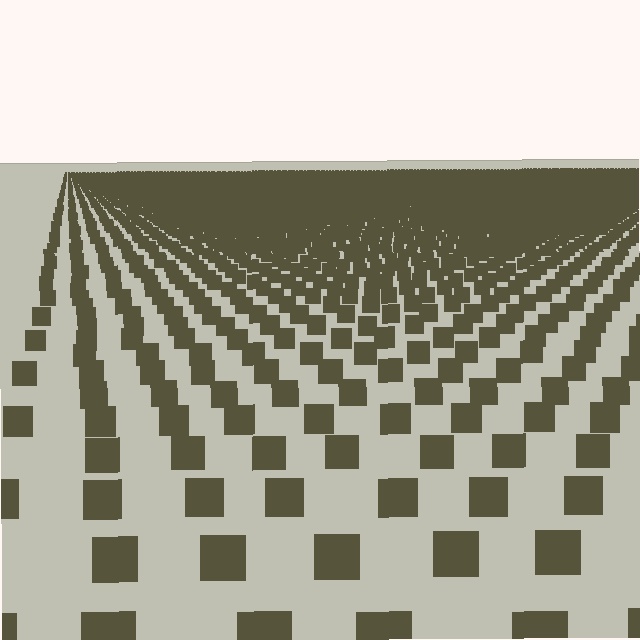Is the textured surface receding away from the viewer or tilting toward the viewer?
The surface is receding away from the viewer. Texture elements get smaller and denser toward the top.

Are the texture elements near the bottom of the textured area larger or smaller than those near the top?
Larger. Near the bottom, elements are closer to the viewer and appear at a bigger on-screen size.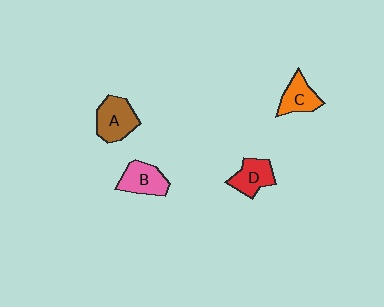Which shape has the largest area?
Shape A (brown).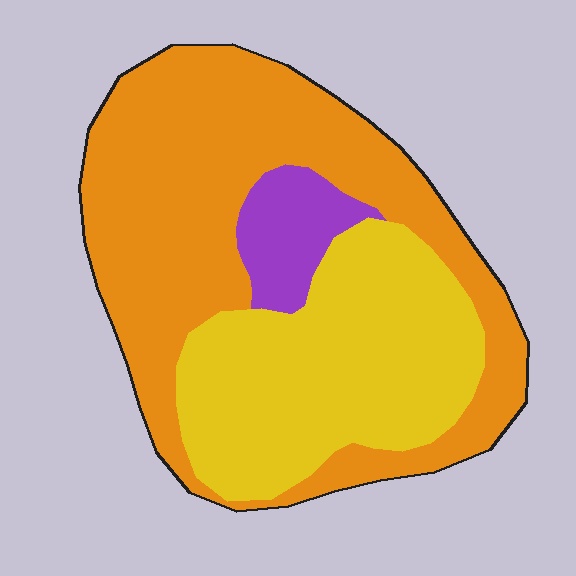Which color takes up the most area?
Orange, at roughly 55%.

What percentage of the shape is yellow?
Yellow covers around 35% of the shape.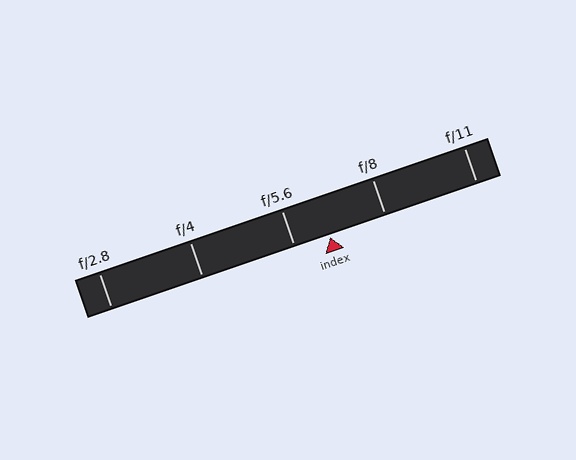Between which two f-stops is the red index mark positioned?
The index mark is between f/5.6 and f/8.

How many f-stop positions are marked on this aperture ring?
There are 5 f-stop positions marked.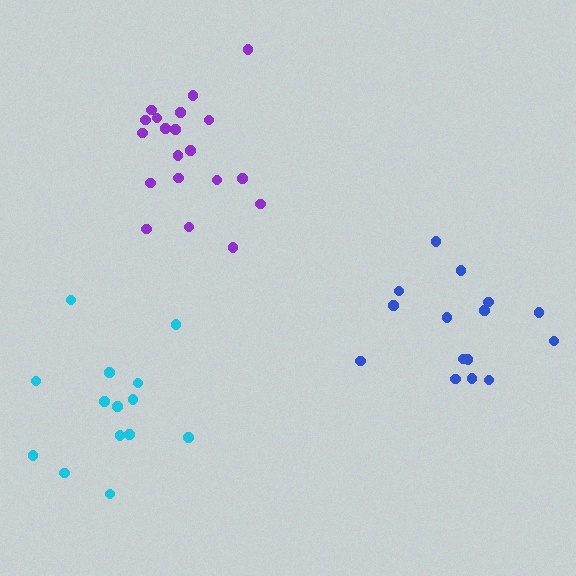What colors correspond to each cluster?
The clusters are colored: blue, cyan, purple.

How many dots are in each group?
Group 1: 15 dots, Group 2: 14 dots, Group 3: 20 dots (49 total).